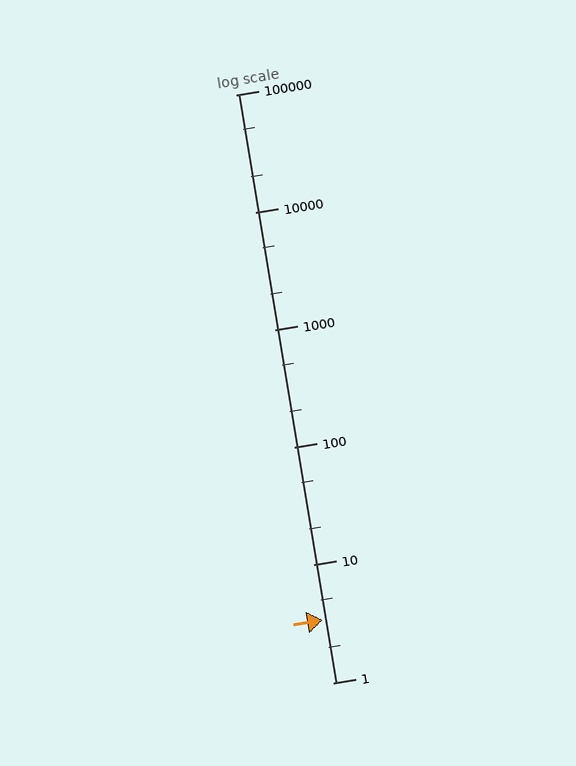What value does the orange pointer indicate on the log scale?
The pointer indicates approximately 3.4.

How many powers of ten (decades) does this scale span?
The scale spans 5 decades, from 1 to 100000.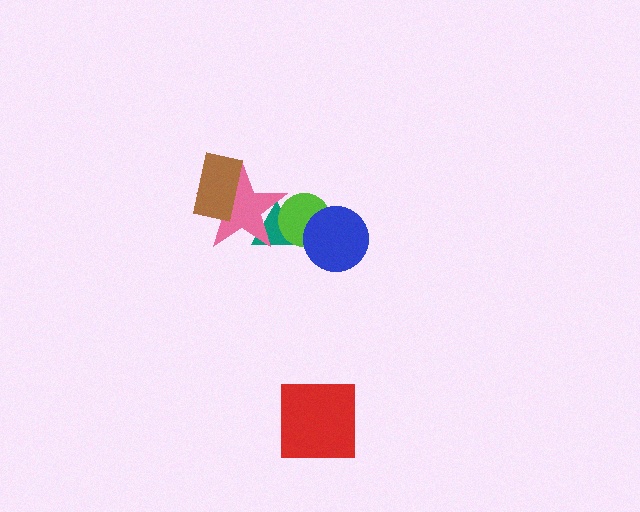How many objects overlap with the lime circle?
3 objects overlap with the lime circle.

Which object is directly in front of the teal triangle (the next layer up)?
The pink star is directly in front of the teal triangle.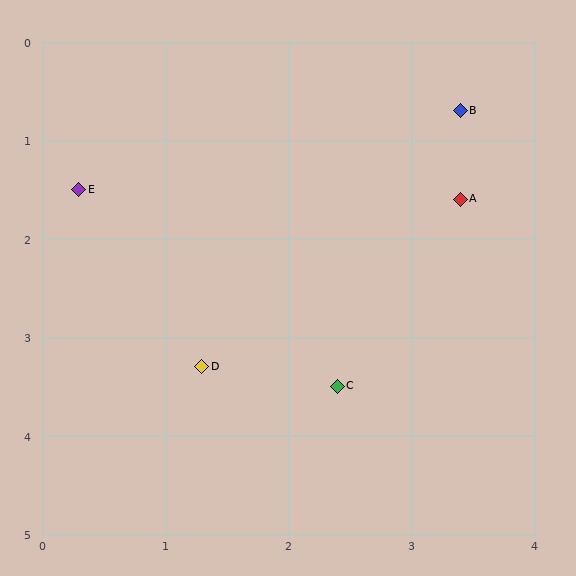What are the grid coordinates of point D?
Point D is at approximately (1.3, 3.3).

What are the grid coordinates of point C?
Point C is at approximately (2.4, 3.5).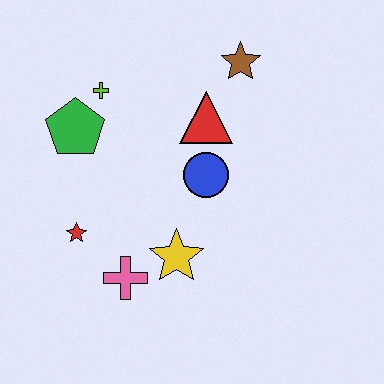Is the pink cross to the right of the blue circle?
No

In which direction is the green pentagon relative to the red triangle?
The green pentagon is to the left of the red triangle.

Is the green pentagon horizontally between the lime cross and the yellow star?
No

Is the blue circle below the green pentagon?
Yes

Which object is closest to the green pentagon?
The lime cross is closest to the green pentagon.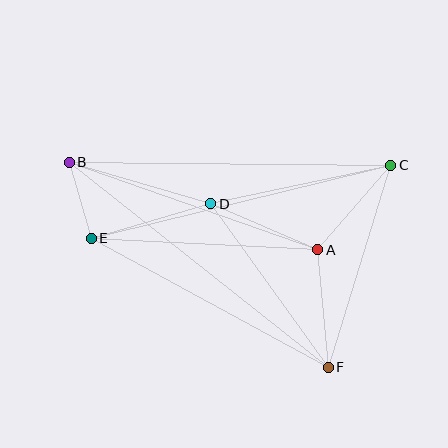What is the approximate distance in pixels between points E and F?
The distance between E and F is approximately 270 pixels.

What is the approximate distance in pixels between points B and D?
The distance between B and D is approximately 147 pixels.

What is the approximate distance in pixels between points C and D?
The distance between C and D is approximately 184 pixels.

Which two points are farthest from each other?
Points B and F are farthest from each other.